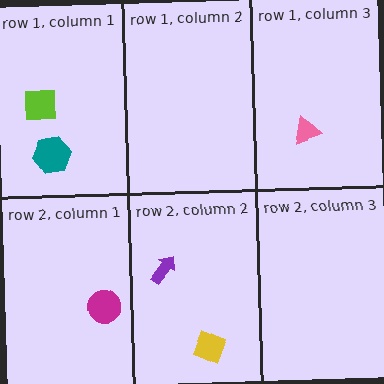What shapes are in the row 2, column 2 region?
The yellow diamond, the purple arrow.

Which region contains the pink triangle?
The row 1, column 3 region.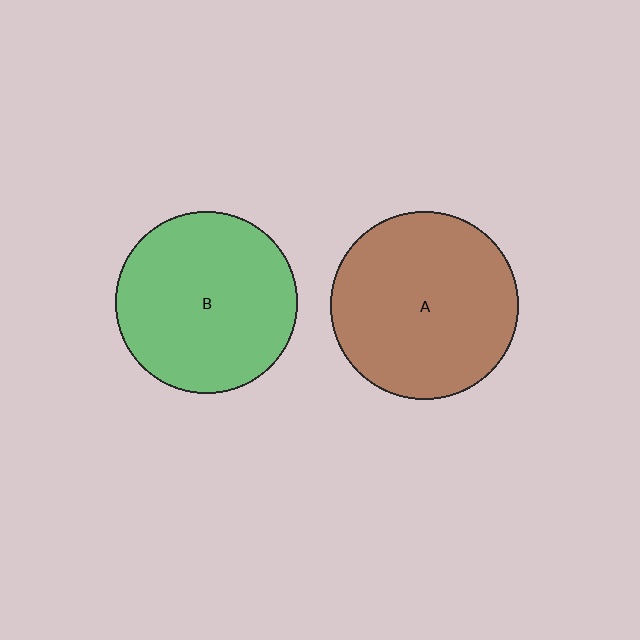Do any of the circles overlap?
No, none of the circles overlap.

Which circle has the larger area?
Circle A (brown).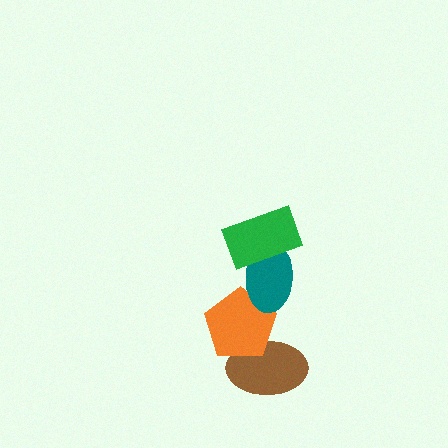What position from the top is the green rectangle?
The green rectangle is 1st from the top.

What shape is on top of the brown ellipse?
The orange pentagon is on top of the brown ellipse.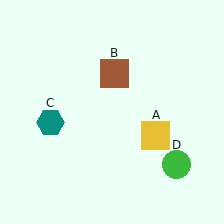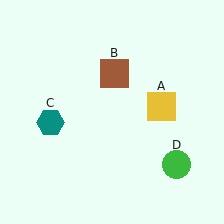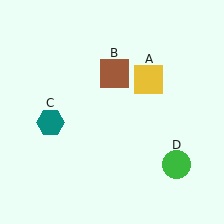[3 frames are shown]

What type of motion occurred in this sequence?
The yellow square (object A) rotated counterclockwise around the center of the scene.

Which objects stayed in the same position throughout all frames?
Brown square (object B) and teal hexagon (object C) and green circle (object D) remained stationary.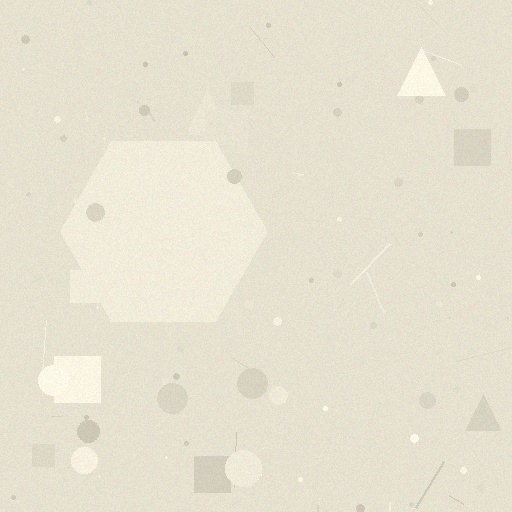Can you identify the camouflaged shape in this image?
The camouflaged shape is a hexagon.